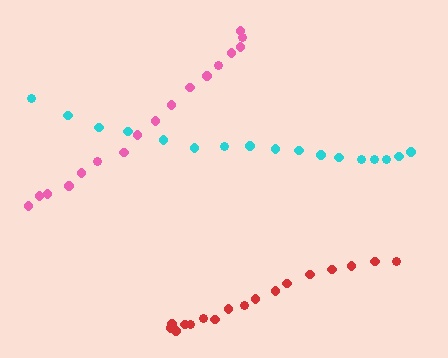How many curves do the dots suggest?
There are 3 distinct paths.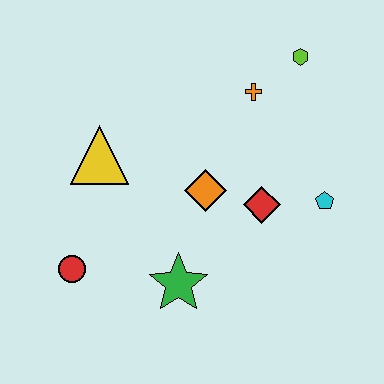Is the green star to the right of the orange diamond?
No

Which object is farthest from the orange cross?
The red circle is farthest from the orange cross.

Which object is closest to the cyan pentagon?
The red diamond is closest to the cyan pentagon.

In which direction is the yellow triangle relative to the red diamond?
The yellow triangle is to the left of the red diamond.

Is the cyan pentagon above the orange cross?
No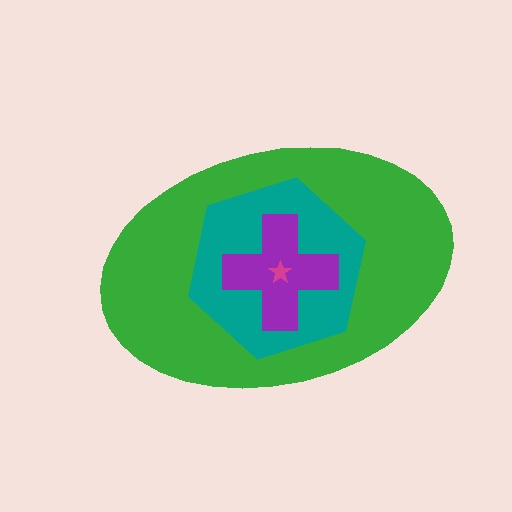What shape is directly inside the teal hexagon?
The purple cross.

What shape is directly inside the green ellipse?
The teal hexagon.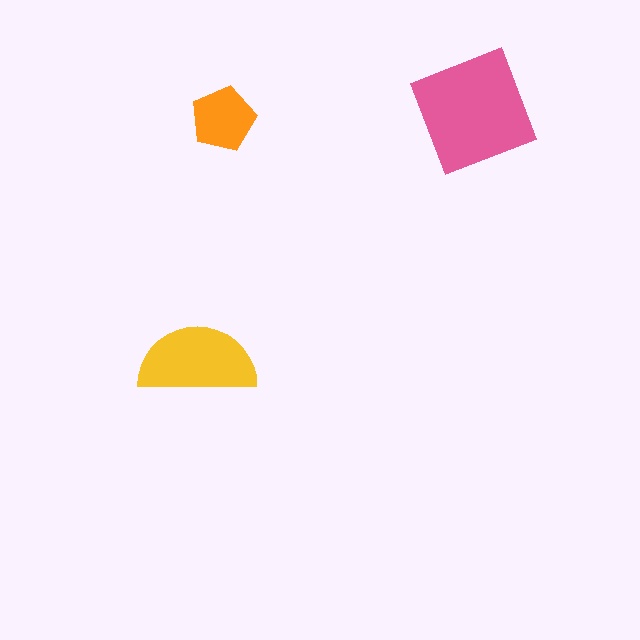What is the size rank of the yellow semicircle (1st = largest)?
2nd.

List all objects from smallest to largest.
The orange pentagon, the yellow semicircle, the pink square.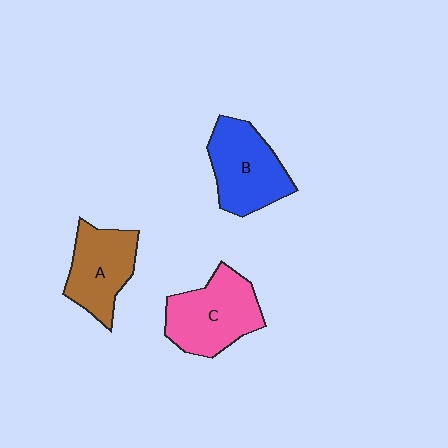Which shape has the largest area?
Shape C (pink).